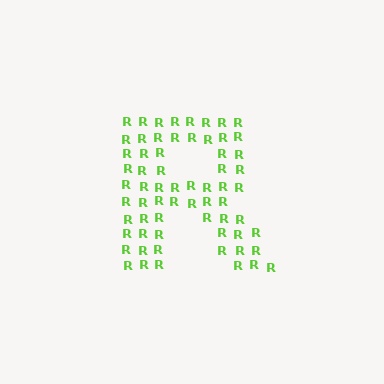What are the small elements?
The small elements are letter R's.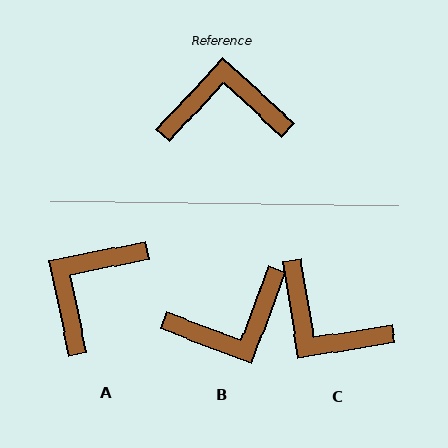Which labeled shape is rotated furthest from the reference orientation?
B, about 158 degrees away.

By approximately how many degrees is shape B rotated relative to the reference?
Approximately 158 degrees clockwise.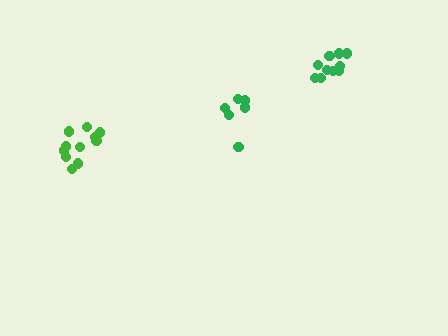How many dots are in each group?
Group 1: 12 dots, Group 2: 10 dots, Group 3: 7 dots (29 total).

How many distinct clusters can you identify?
There are 3 distinct clusters.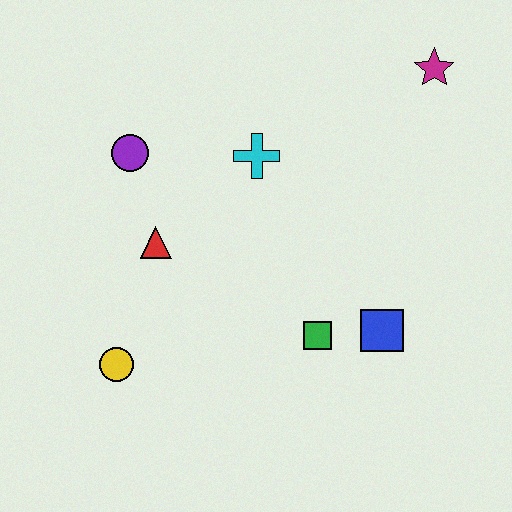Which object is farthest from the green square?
The magenta star is farthest from the green square.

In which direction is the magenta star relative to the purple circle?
The magenta star is to the right of the purple circle.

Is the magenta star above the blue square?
Yes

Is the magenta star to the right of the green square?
Yes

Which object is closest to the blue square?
The green square is closest to the blue square.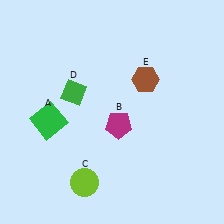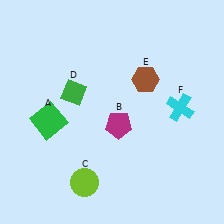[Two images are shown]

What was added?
A cyan cross (F) was added in Image 2.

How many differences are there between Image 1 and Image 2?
There is 1 difference between the two images.